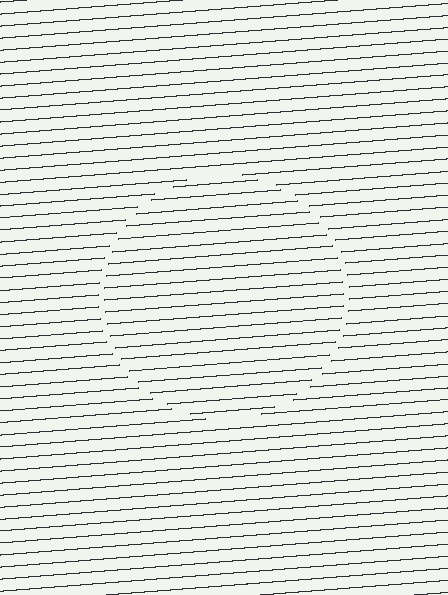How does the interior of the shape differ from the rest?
The interior of the shape contains the same grating, shifted by half a period — the contour is defined by the phase discontinuity where line-ends from the inner and outer gratings abut.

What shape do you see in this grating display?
An illusory circle. The interior of the shape contains the same grating, shifted by half a period — the contour is defined by the phase discontinuity where line-ends from the inner and outer gratings abut.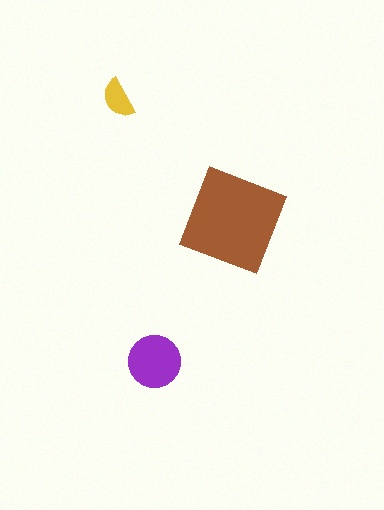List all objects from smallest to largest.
The yellow semicircle, the purple circle, the brown square.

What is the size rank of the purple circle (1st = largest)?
2nd.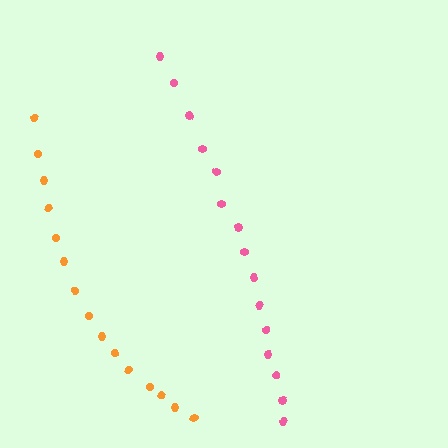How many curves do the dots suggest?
There are 2 distinct paths.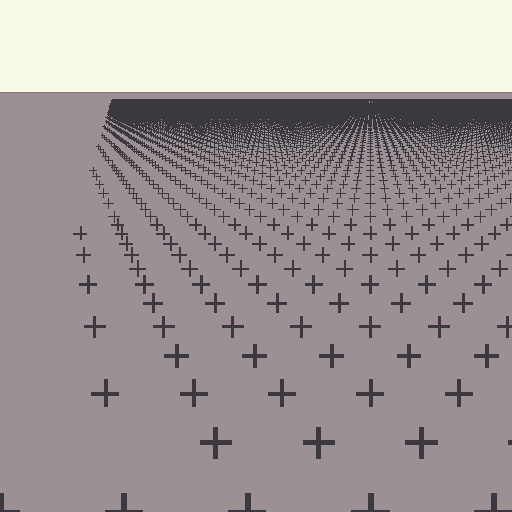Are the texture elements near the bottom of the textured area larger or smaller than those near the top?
Larger. Near the bottom, elements are closer to the viewer and appear at a bigger on-screen size.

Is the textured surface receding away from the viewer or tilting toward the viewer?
The surface is receding away from the viewer. Texture elements get smaller and denser toward the top.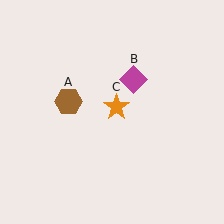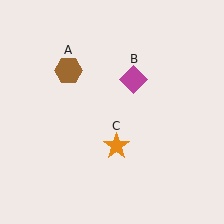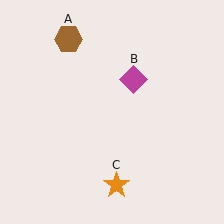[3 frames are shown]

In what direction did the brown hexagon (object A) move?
The brown hexagon (object A) moved up.